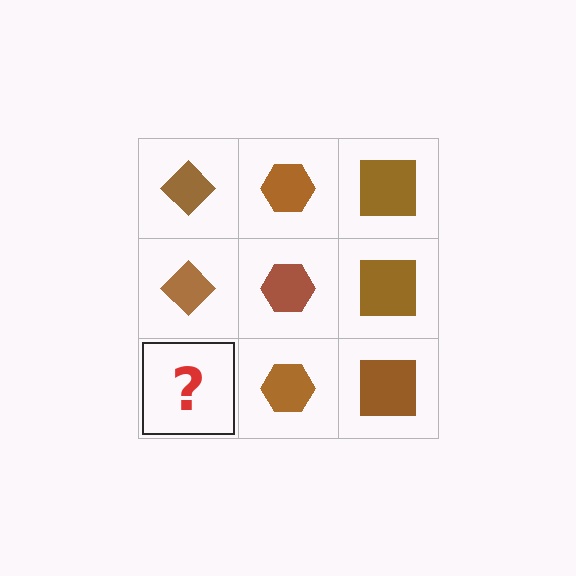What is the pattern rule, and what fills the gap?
The rule is that each column has a consistent shape. The gap should be filled with a brown diamond.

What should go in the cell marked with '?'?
The missing cell should contain a brown diamond.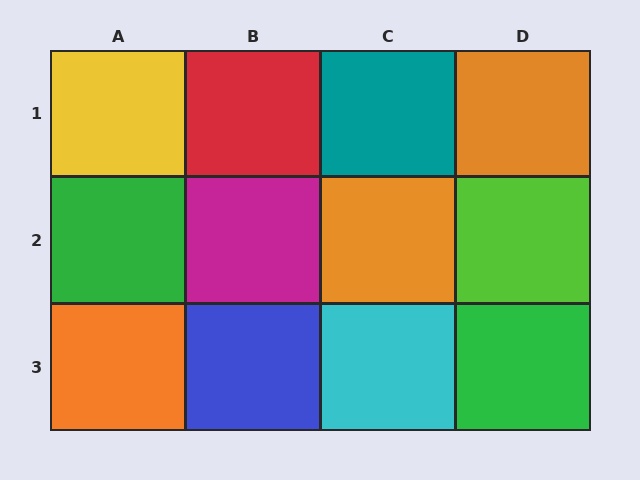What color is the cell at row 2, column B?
Magenta.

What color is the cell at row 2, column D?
Lime.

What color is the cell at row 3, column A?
Orange.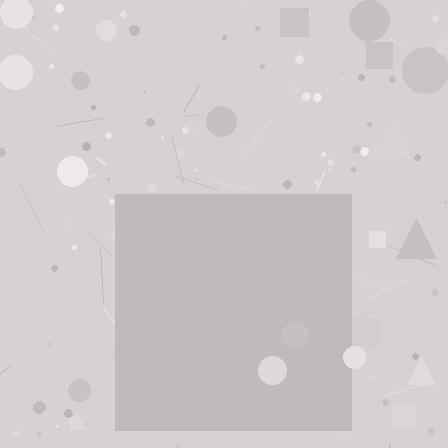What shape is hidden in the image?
A square is hidden in the image.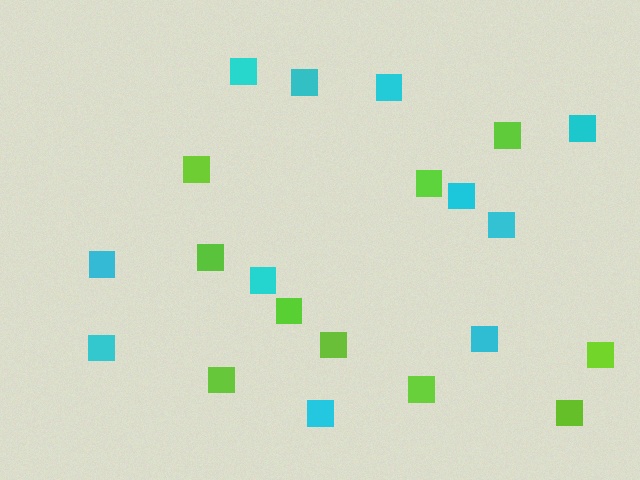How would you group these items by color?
There are 2 groups: one group of lime squares (10) and one group of cyan squares (11).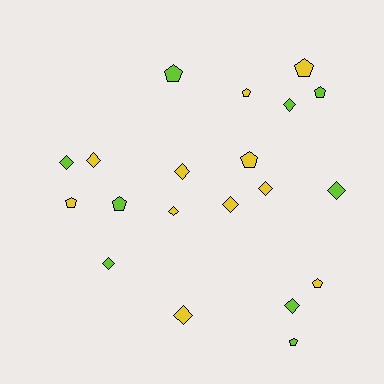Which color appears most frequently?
Yellow, with 11 objects.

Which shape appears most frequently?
Diamond, with 11 objects.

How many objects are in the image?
There are 20 objects.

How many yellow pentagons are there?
There are 5 yellow pentagons.